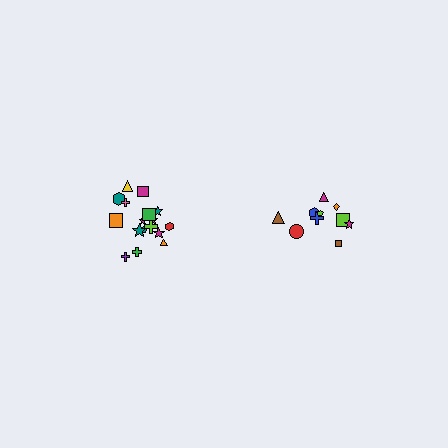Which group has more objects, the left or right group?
The left group.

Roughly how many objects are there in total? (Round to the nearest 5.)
Roughly 30 objects in total.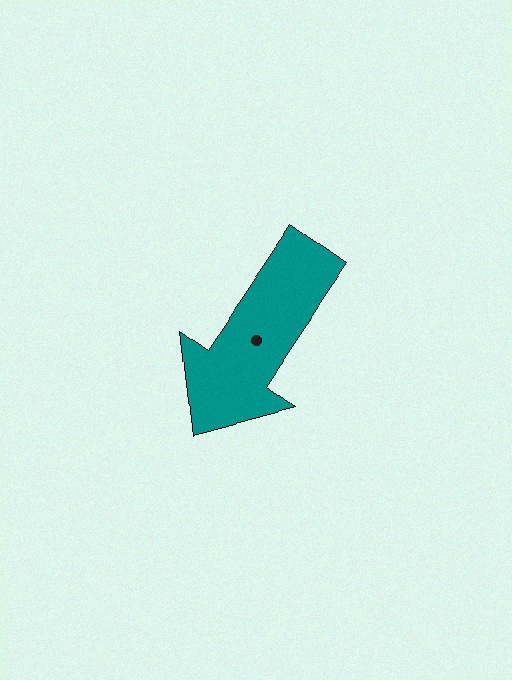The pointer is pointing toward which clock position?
Roughly 7 o'clock.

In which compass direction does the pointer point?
Southwest.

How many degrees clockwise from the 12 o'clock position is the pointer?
Approximately 214 degrees.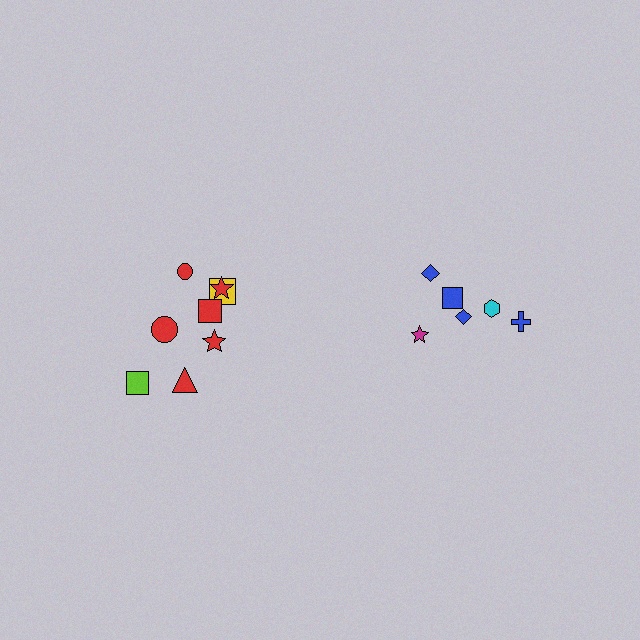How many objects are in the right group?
There are 6 objects.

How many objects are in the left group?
There are 8 objects.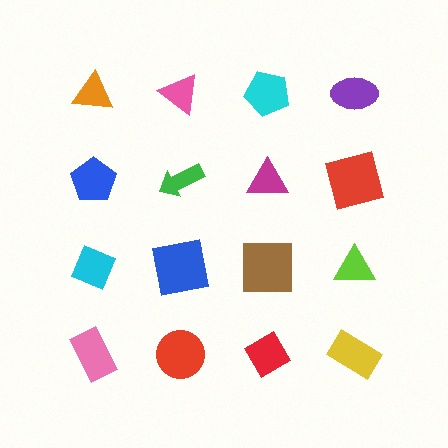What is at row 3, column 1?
A cyan diamond.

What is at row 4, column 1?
A pink rectangle.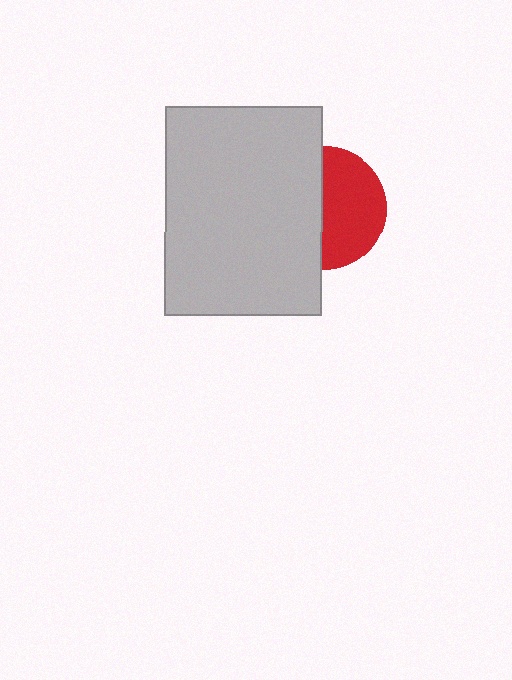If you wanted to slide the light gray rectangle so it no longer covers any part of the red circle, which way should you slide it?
Slide it left — that is the most direct way to separate the two shapes.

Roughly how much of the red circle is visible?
About half of it is visible (roughly 52%).